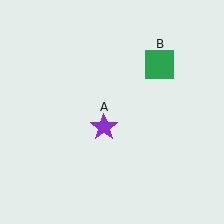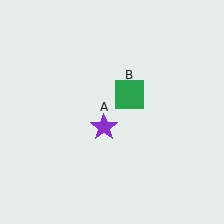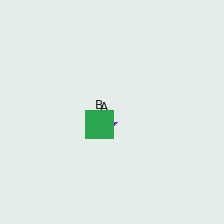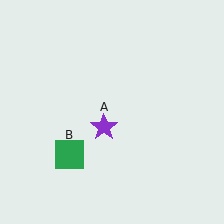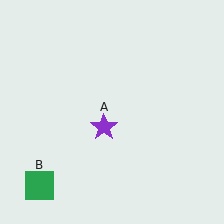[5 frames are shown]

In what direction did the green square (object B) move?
The green square (object B) moved down and to the left.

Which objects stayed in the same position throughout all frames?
Purple star (object A) remained stationary.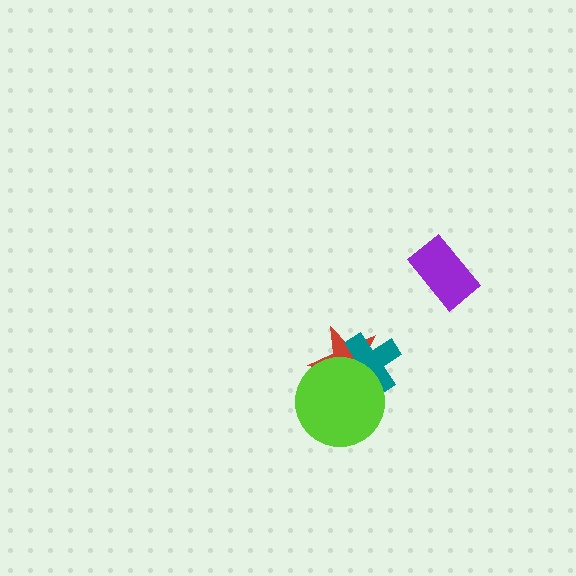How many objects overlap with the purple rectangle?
0 objects overlap with the purple rectangle.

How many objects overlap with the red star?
2 objects overlap with the red star.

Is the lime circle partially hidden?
No, no other shape covers it.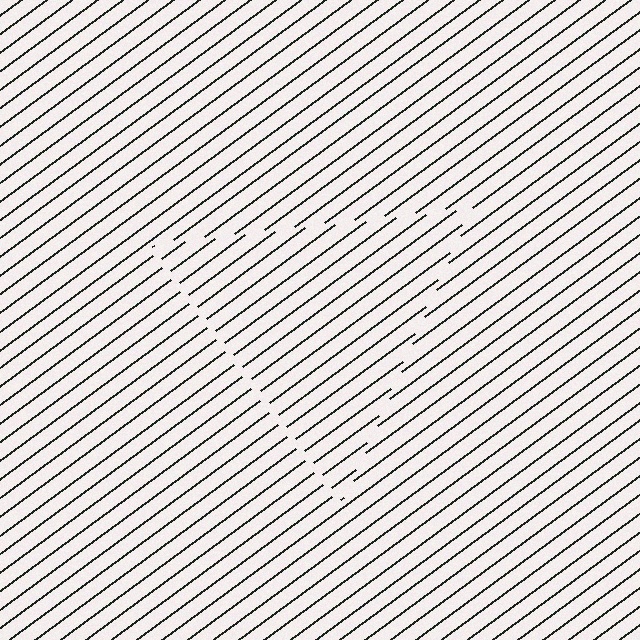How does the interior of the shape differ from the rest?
The interior of the shape contains the same grating, shifted by half a period — the contour is defined by the phase discontinuity where line-ends from the inner and outer gratings abut.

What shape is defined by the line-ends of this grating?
An illusory triangle. The interior of the shape contains the same grating, shifted by half a period — the contour is defined by the phase discontinuity where line-ends from the inner and outer gratings abut.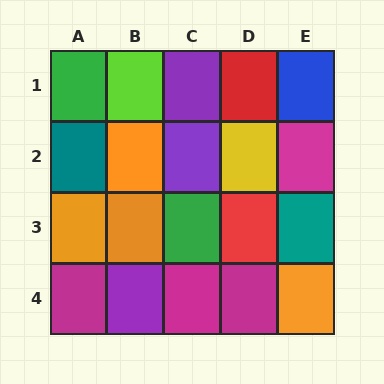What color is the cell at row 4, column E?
Orange.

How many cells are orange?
4 cells are orange.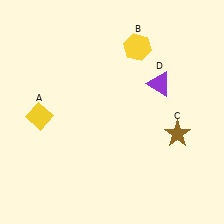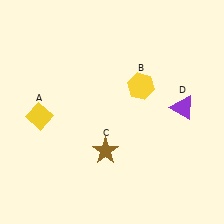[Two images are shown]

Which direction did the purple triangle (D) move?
The purple triangle (D) moved right.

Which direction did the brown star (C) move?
The brown star (C) moved left.